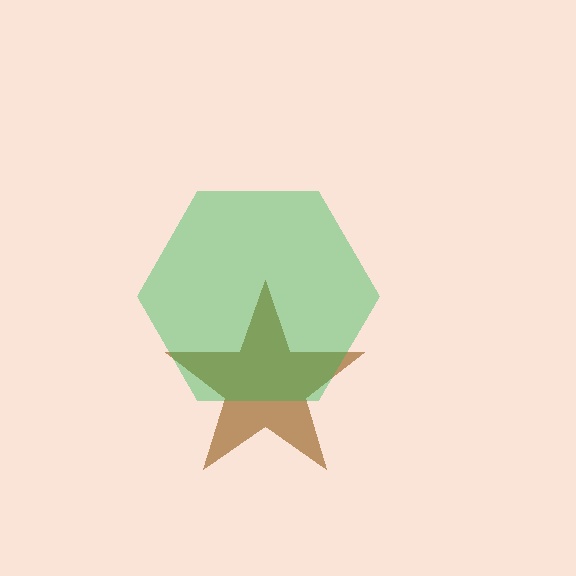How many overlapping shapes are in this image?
There are 2 overlapping shapes in the image.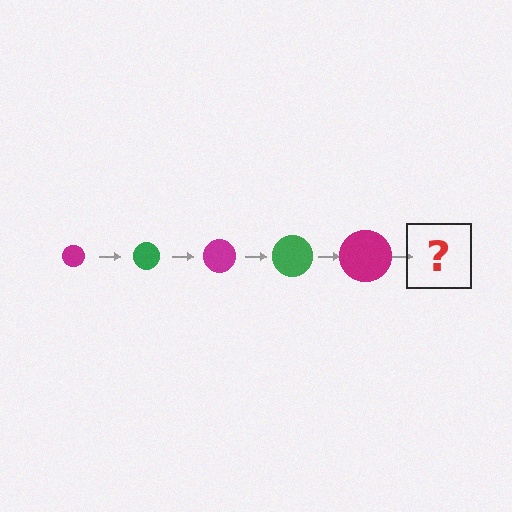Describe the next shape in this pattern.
It should be a green circle, larger than the previous one.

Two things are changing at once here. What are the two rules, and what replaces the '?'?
The two rules are that the circle grows larger each step and the color cycles through magenta and green. The '?' should be a green circle, larger than the previous one.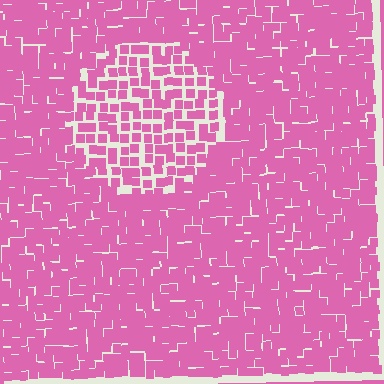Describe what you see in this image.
The image contains small pink elements arranged at two different densities. A circle-shaped region is visible where the elements are less densely packed than the surrounding area.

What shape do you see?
I see a circle.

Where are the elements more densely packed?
The elements are more densely packed outside the circle boundary.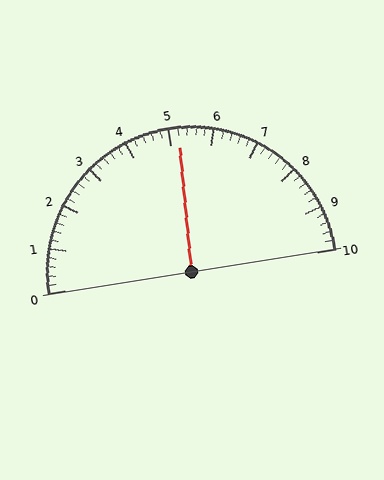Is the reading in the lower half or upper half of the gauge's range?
The reading is in the upper half of the range (0 to 10).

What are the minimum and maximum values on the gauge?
The gauge ranges from 0 to 10.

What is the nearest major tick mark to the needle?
The nearest major tick mark is 5.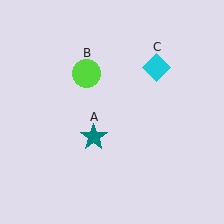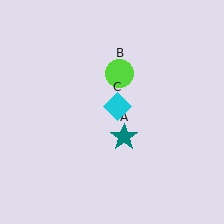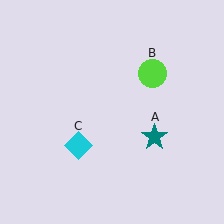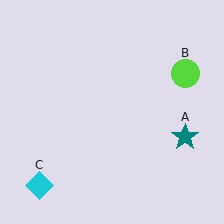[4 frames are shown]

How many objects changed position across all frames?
3 objects changed position: teal star (object A), lime circle (object B), cyan diamond (object C).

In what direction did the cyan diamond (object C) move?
The cyan diamond (object C) moved down and to the left.